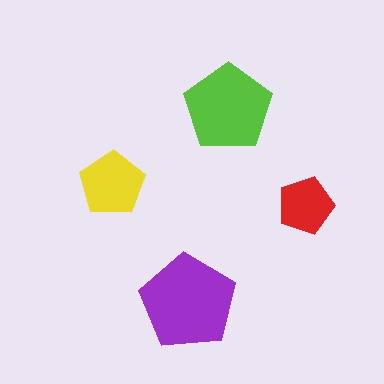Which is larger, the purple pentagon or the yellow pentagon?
The purple one.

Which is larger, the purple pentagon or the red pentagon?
The purple one.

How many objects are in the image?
There are 4 objects in the image.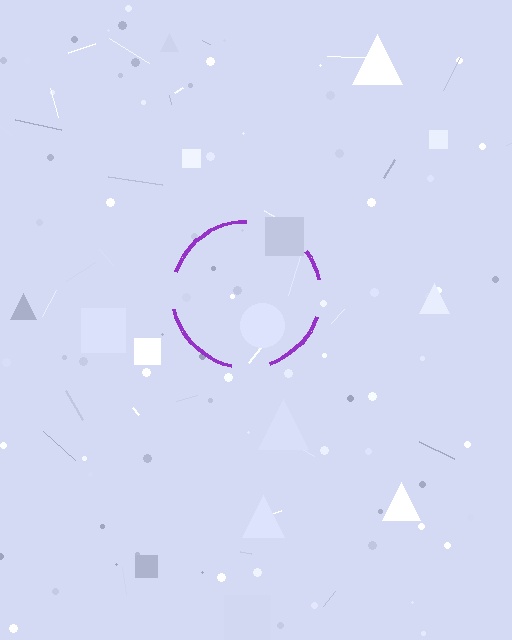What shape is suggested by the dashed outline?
The dashed outline suggests a circle.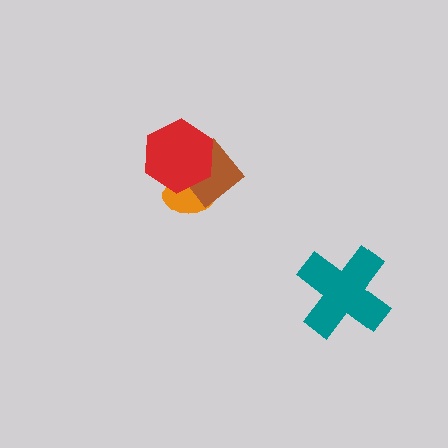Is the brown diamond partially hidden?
Yes, it is partially covered by another shape.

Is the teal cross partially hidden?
No, no other shape covers it.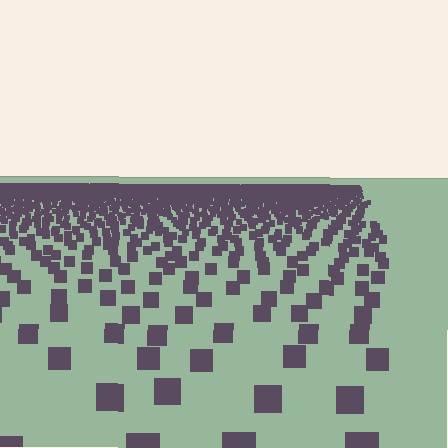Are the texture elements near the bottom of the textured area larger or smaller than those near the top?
Larger. Near the bottom, elements are closer to the viewer and appear at a bigger on-screen size.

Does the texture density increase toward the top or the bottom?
Density increases toward the top.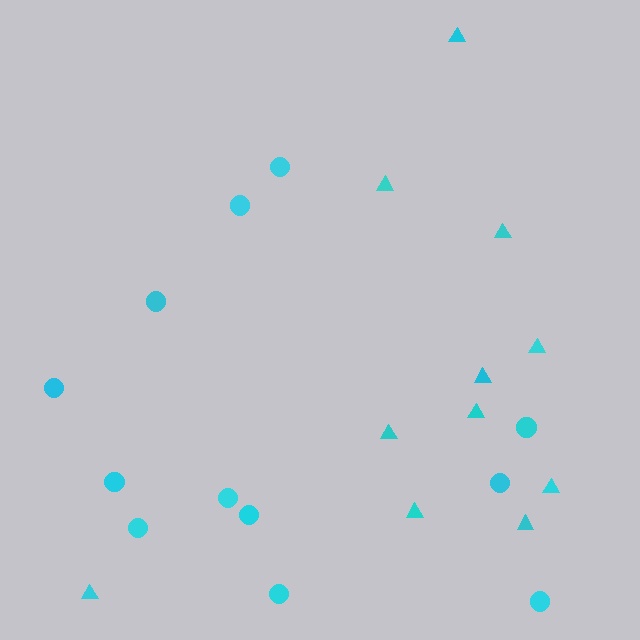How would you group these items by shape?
There are 2 groups: one group of triangles (11) and one group of circles (12).